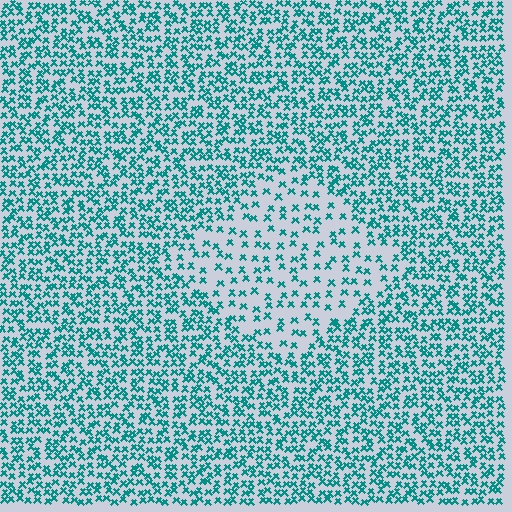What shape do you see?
I see a diamond.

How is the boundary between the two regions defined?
The boundary is defined by a change in element density (approximately 2.1x ratio). All elements are the same color, size, and shape.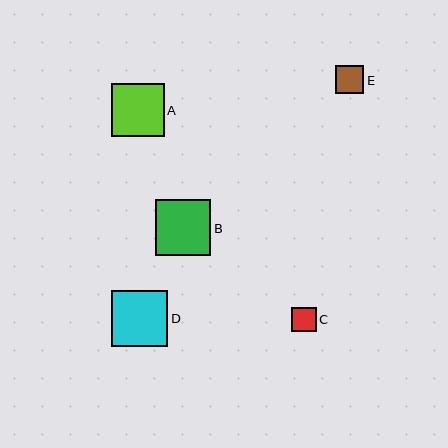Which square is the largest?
Square D is the largest with a size of approximately 56 pixels.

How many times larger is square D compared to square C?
Square D is approximately 2.3 times the size of square C.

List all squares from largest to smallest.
From largest to smallest: D, B, A, E, C.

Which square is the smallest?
Square C is the smallest with a size of approximately 24 pixels.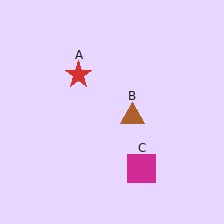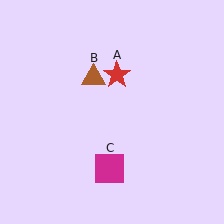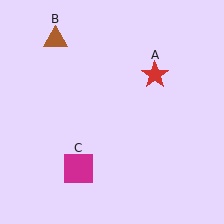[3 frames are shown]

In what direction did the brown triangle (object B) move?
The brown triangle (object B) moved up and to the left.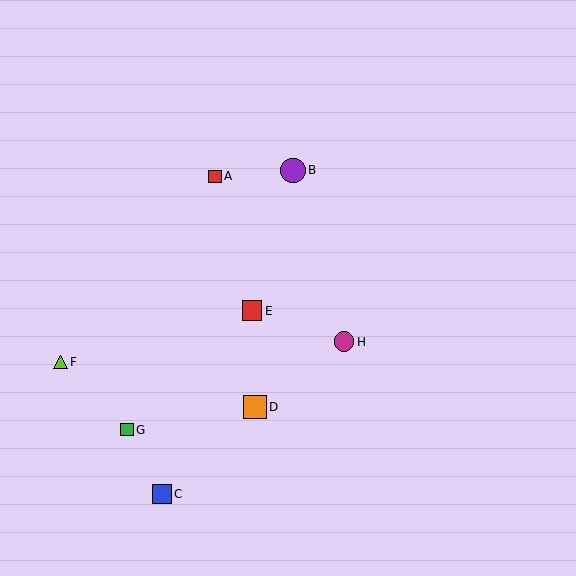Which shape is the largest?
The purple circle (labeled B) is the largest.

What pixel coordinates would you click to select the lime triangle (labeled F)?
Click at (60, 362) to select the lime triangle F.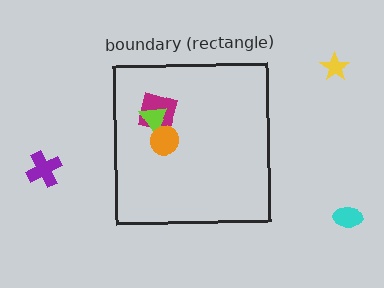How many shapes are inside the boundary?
3 inside, 3 outside.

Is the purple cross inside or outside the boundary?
Outside.